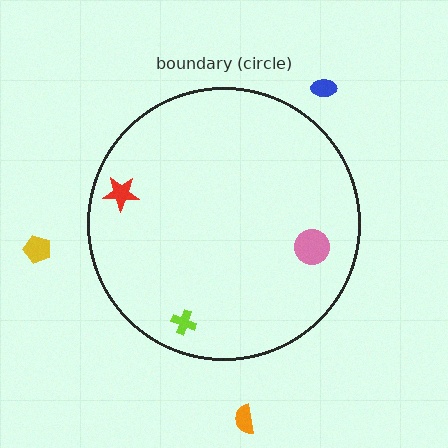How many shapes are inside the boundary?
3 inside, 3 outside.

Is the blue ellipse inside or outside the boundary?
Outside.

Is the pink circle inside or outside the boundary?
Inside.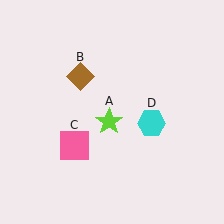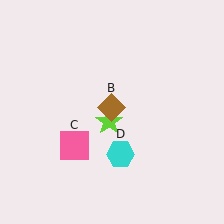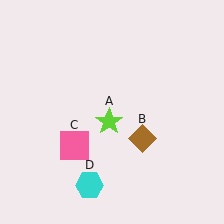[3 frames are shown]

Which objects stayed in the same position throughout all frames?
Lime star (object A) and pink square (object C) remained stationary.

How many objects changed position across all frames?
2 objects changed position: brown diamond (object B), cyan hexagon (object D).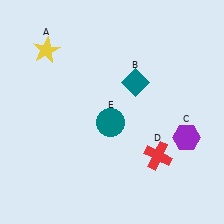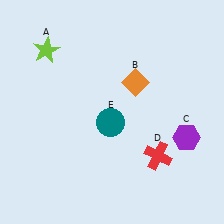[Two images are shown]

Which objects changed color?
A changed from yellow to lime. B changed from teal to orange.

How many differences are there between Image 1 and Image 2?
There are 2 differences between the two images.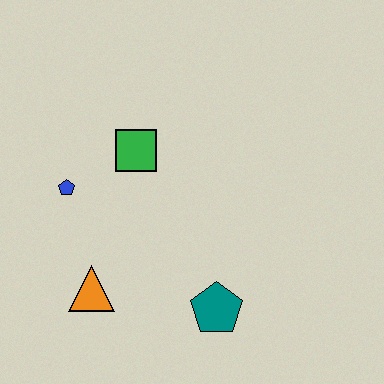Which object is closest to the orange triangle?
The blue pentagon is closest to the orange triangle.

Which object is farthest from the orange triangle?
The green square is farthest from the orange triangle.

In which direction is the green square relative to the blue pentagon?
The green square is to the right of the blue pentagon.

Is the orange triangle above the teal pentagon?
Yes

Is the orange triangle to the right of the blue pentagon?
Yes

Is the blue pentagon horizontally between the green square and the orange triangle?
No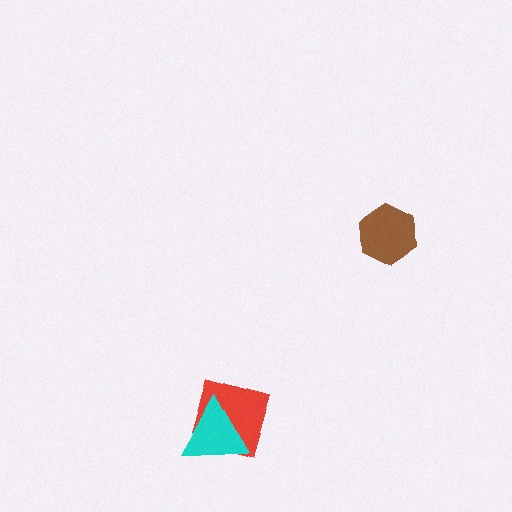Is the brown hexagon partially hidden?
No, no other shape covers it.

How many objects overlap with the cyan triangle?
1 object overlaps with the cyan triangle.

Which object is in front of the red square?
The cyan triangle is in front of the red square.